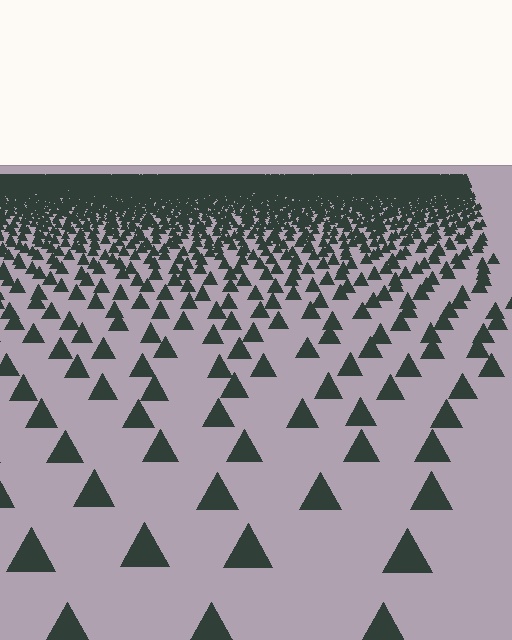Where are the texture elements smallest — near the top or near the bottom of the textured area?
Near the top.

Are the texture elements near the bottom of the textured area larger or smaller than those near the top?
Larger. Near the bottom, elements are closer to the viewer and appear at a bigger on-screen size.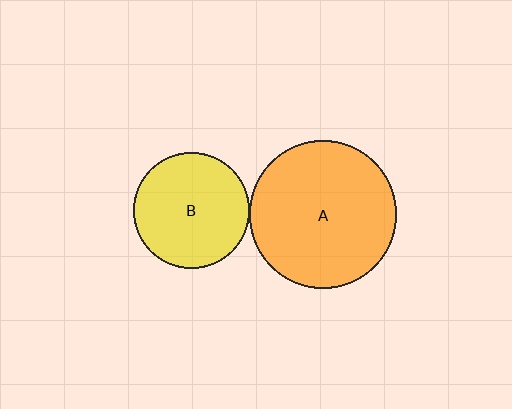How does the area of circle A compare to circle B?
Approximately 1.6 times.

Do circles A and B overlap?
Yes.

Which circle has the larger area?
Circle A (orange).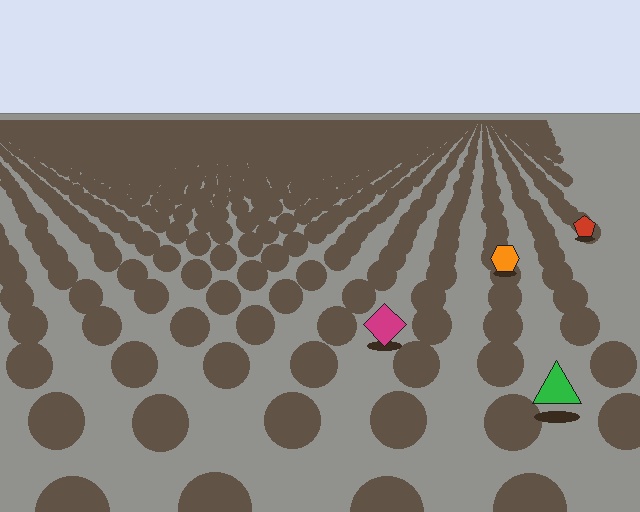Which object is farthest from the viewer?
The red pentagon is farthest from the viewer. It appears smaller and the ground texture around it is denser.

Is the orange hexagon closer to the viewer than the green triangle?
No. The green triangle is closer — you can tell from the texture gradient: the ground texture is coarser near it.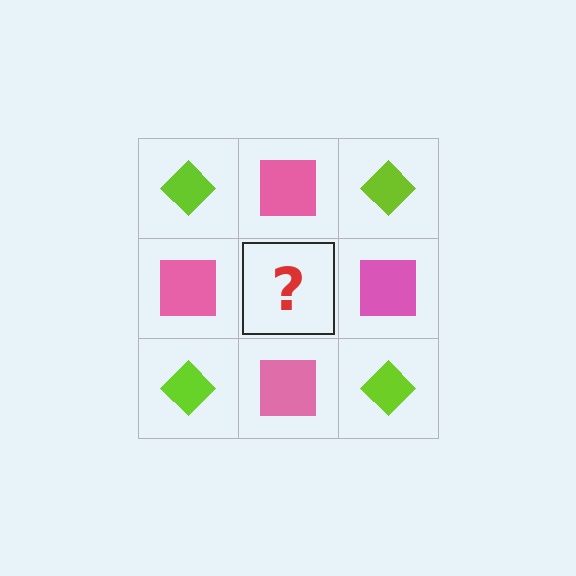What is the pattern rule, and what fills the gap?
The rule is that it alternates lime diamond and pink square in a checkerboard pattern. The gap should be filled with a lime diamond.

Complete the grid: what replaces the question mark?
The question mark should be replaced with a lime diamond.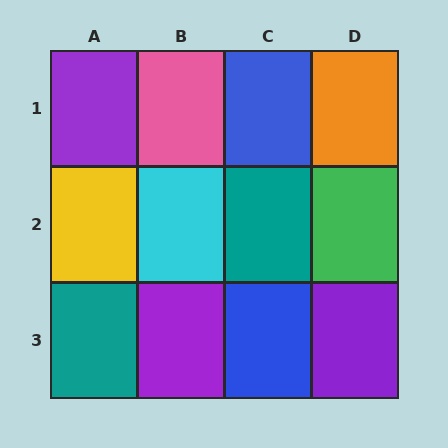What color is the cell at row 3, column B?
Purple.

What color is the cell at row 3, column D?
Purple.